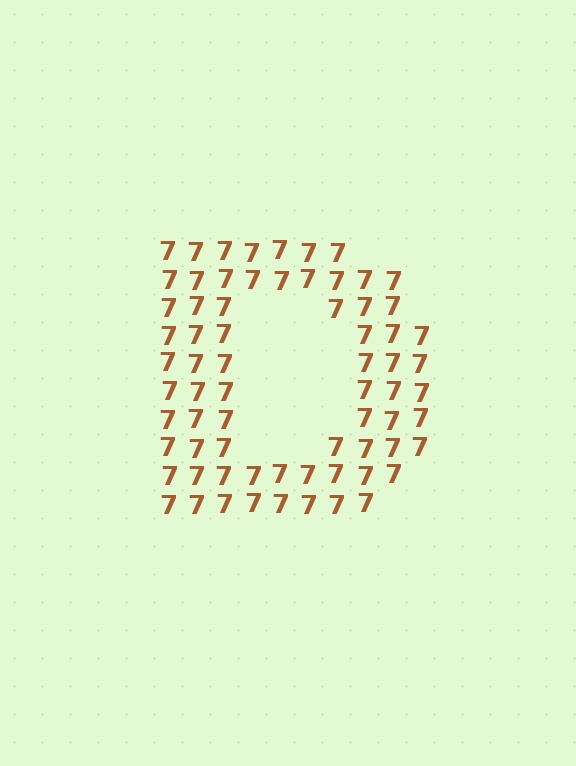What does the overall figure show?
The overall figure shows the letter D.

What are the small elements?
The small elements are digit 7's.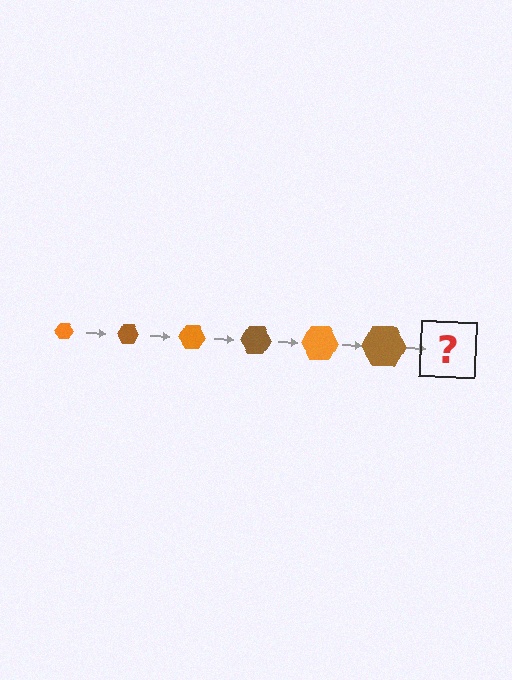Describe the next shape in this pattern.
It should be an orange hexagon, larger than the previous one.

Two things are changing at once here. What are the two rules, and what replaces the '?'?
The two rules are that the hexagon grows larger each step and the color cycles through orange and brown. The '?' should be an orange hexagon, larger than the previous one.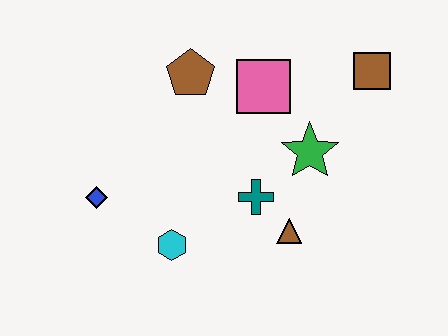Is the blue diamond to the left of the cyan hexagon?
Yes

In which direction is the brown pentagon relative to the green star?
The brown pentagon is to the left of the green star.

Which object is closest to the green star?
The teal cross is closest to the green star.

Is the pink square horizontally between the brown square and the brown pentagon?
Yes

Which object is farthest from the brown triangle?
The blue diamond is farthest from the brown triangle.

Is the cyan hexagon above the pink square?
No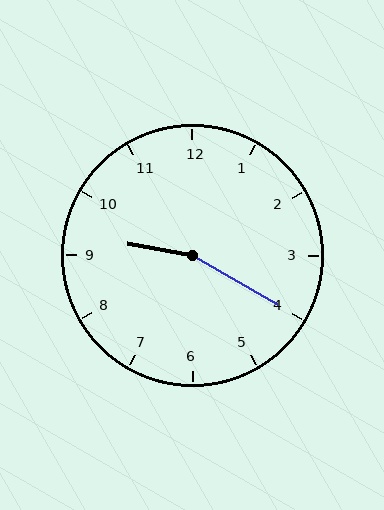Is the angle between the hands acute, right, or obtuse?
It is obtuse.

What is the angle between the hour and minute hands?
Approximately 160 degrees.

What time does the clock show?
9:20.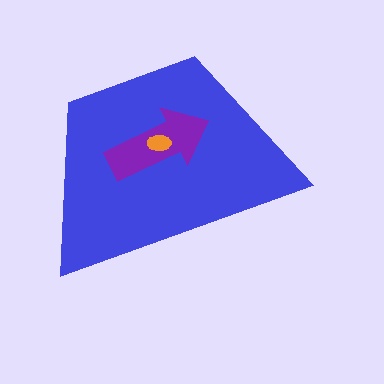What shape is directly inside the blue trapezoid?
The purple arrow.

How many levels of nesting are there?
3.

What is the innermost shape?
The orange ellipse.